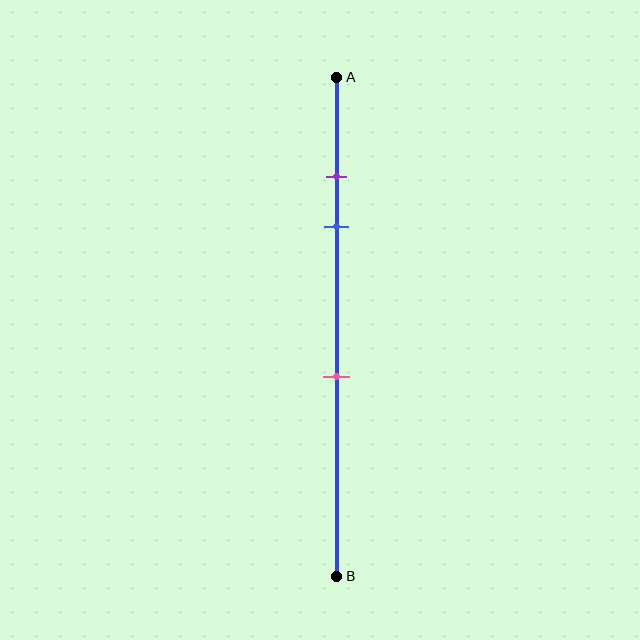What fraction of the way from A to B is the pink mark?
The pink mark is approximately 60% (0.6) of the way from A to B.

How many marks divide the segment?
There are 3 marks dividing the segment.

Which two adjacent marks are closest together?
The purple and blue marks are the closest adjacent pair.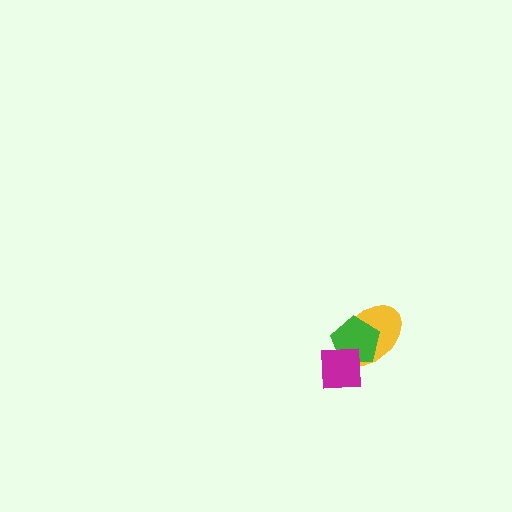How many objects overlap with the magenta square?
2 objects overlap with the magenta square.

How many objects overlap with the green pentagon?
2 objects overlap with the green pentagon.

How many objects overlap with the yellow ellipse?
2 objects overlap with the yellow ellipse.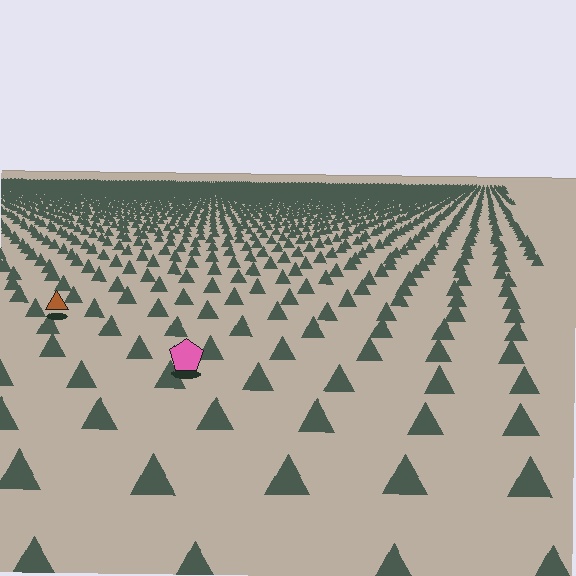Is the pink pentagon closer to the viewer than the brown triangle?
Yes. The pink pentagon is closer — you can tell from the texture gradient: the ground texture is coarser near it.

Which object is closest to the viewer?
The pink pentagon is closest. The texture marks near it are larger and more spread out.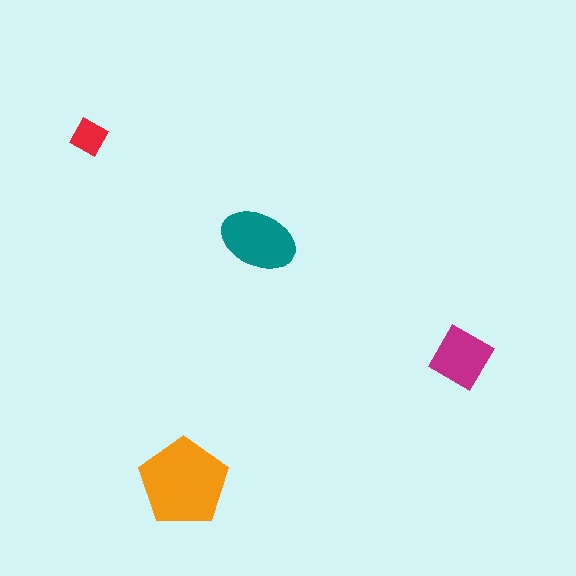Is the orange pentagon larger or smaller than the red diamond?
Larger.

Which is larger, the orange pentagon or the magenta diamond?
The orange pentagon.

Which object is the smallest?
The red diamond.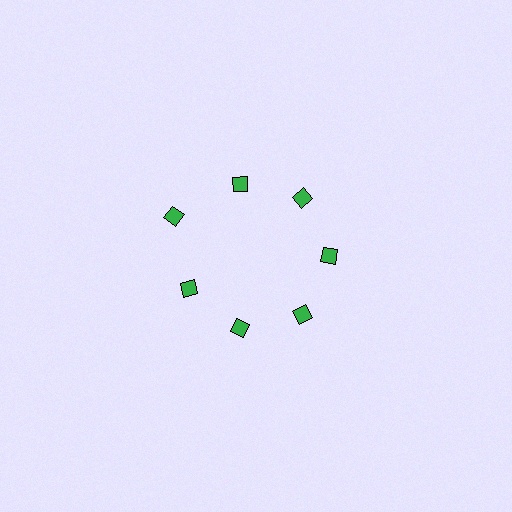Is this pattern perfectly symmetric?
No. The 7 green diamonds are arranged in a ring, but one element near the 10 o'clock position is pushed outward from the center, breaking the 7-fold rotational symmetry.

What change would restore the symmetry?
The symmetry would be restored by moving it inward, back onto the ring so that all 7 diamonds sit at equal angles and equal distance from the center.